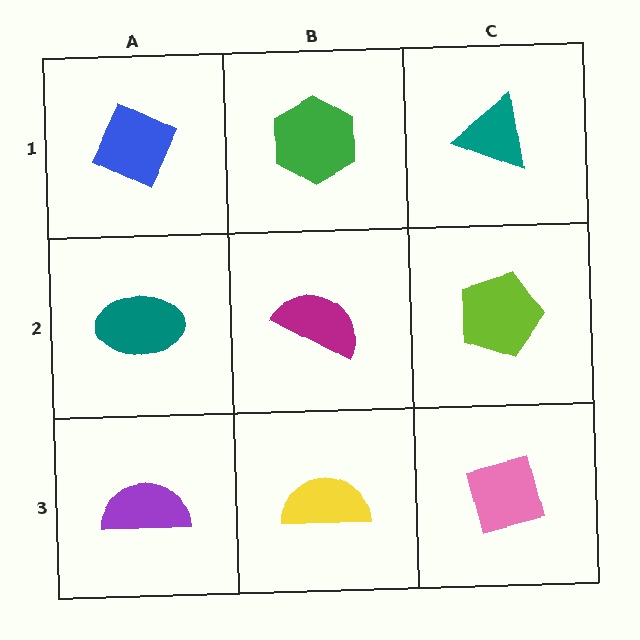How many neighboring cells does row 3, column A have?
2.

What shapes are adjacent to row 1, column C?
A lime pentagon (row 2, column C), a green hexagon (row 1, column B).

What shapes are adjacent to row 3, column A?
A teal ellipse (row 2, column A), a yellow semicircle (row 3, column B).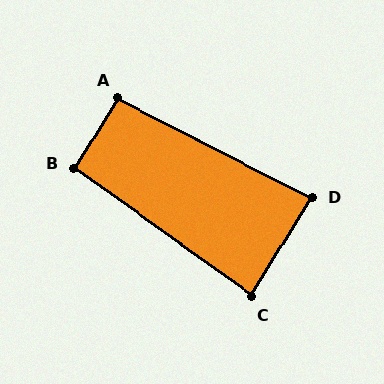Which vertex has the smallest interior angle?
C, at approximately 86 degrees.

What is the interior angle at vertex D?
Approximately 86 degrees (approximately right).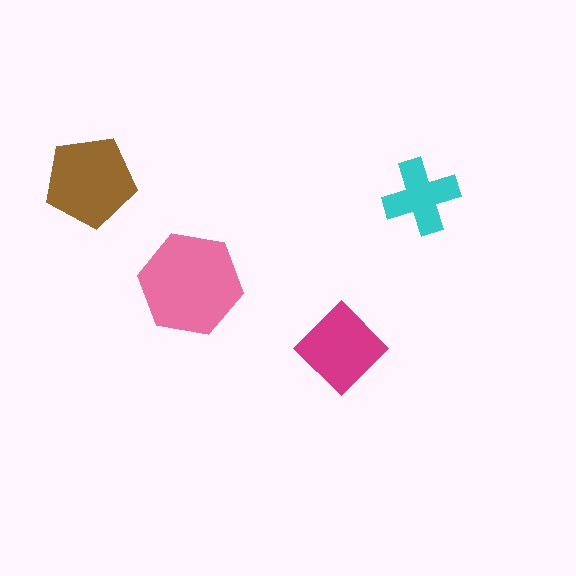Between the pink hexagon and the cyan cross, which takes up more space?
The pink hexagon.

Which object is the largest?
The pink hexagon.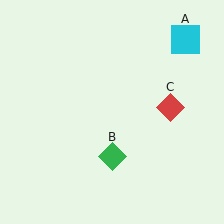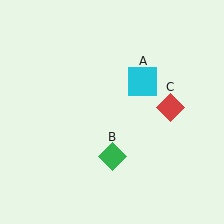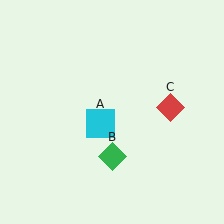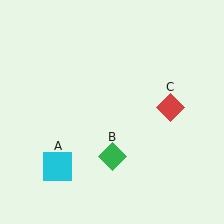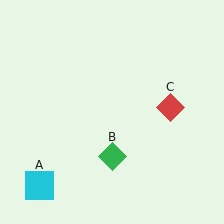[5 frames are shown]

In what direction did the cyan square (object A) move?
The cyan square (object A) moved down and to the left.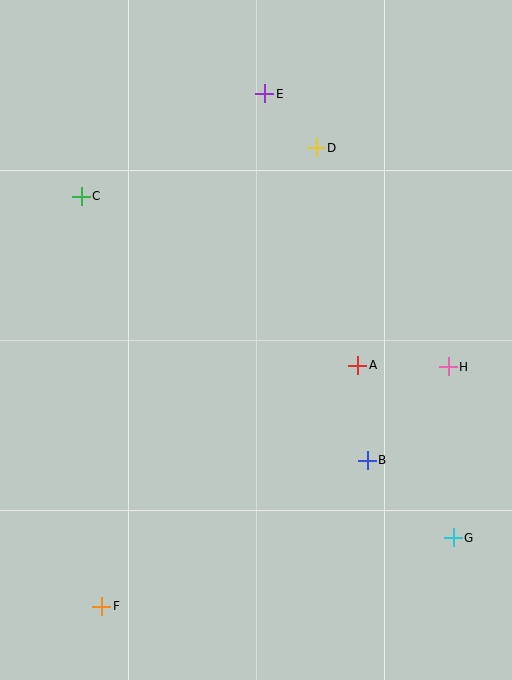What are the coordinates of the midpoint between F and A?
The midpoint between F and A is at (230, 486).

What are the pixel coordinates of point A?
Point A is at (358, 365).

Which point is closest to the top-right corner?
Point D is closest to the top-right corner.